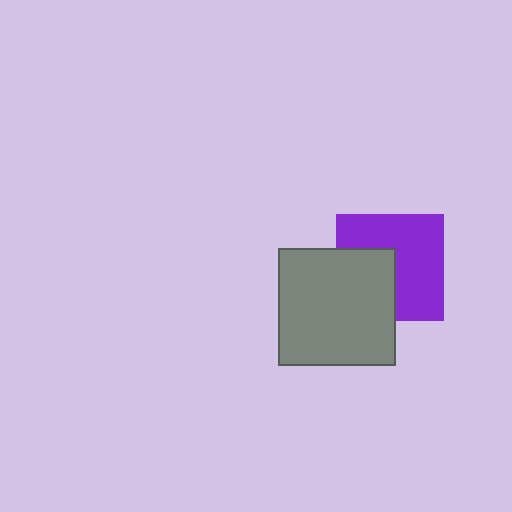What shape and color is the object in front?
The object in front is a gray square.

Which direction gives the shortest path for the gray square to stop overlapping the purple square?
Moving toward the lower-left gives the shortest separation.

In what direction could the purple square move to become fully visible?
The purple square could move toward the upper-right. That would shift it out from behind the gray square entirely.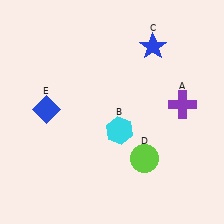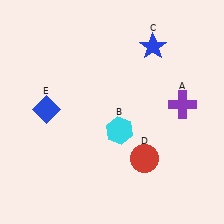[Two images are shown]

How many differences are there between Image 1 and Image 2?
There is 1 difference between the two images.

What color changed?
The circle (D) changed from lime in Image 1 to red in Image 2.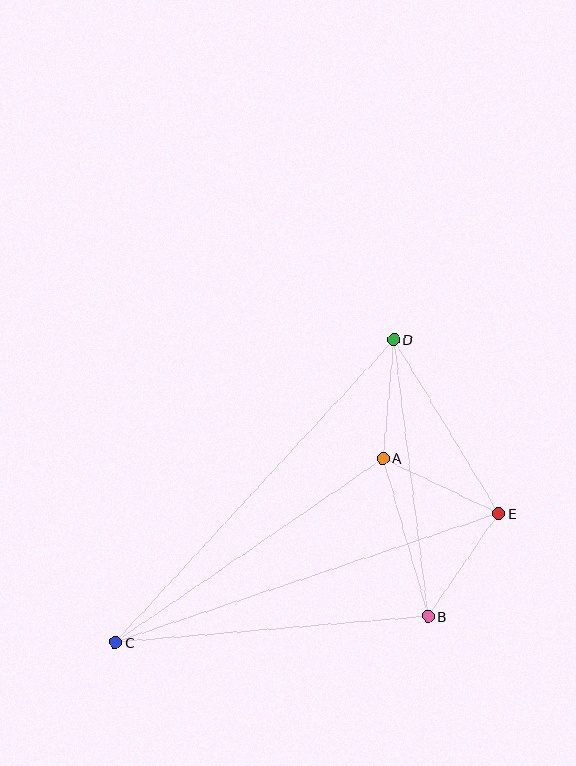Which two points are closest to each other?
Points A and D are closest to each other.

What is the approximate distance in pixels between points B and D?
The distance between B and D is approximately 279 pixels.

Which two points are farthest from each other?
Points C and D are farthest from each other.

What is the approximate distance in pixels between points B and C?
The distance between B and C is approximately 314 pixels.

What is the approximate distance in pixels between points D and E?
The distance between D and E is approximately 203 pixels.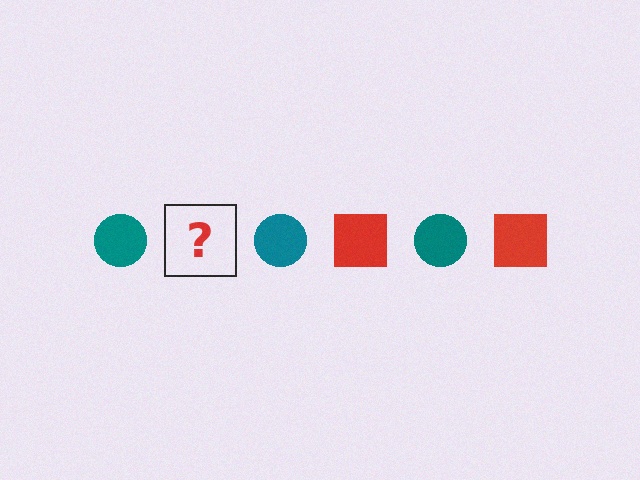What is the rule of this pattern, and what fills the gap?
The rule is that the pattern alternates between teal circle and red square. The gap should be filled with a red square.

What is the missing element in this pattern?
The missing element is a red square.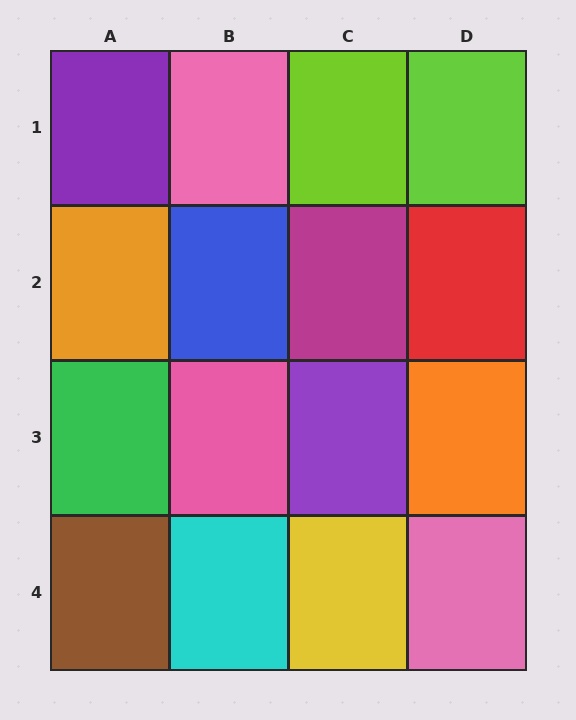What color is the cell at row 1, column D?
Lime.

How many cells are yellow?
1 cell is yellow.